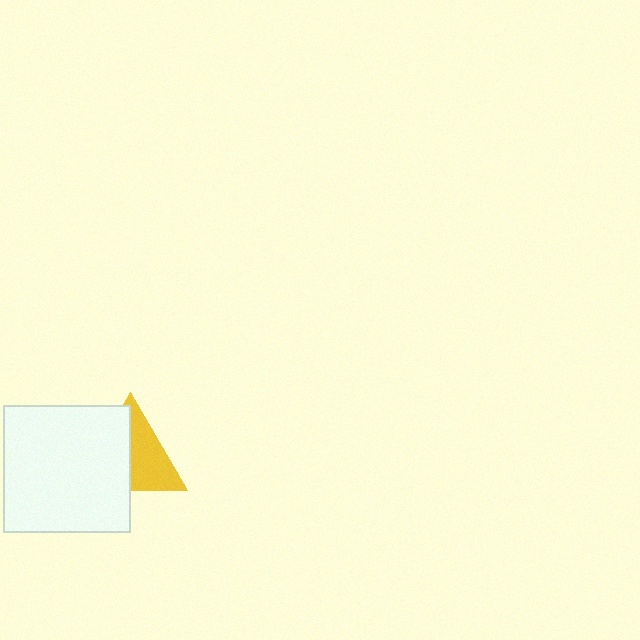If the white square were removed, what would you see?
You would see the complete yellow triangle.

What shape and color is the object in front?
The object in front is a white square.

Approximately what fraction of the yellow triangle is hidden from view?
Roughly 50% of the yellow triangle is hidden behind the white square.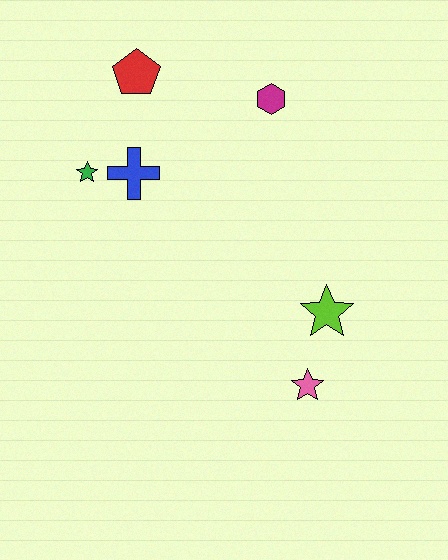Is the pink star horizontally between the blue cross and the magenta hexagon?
No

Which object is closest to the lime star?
The pink star is closest to the lime star.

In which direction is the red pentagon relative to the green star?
The red pentagon is above the green star.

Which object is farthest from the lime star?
The red pentagon is farthest from the lime star.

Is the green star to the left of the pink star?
Yes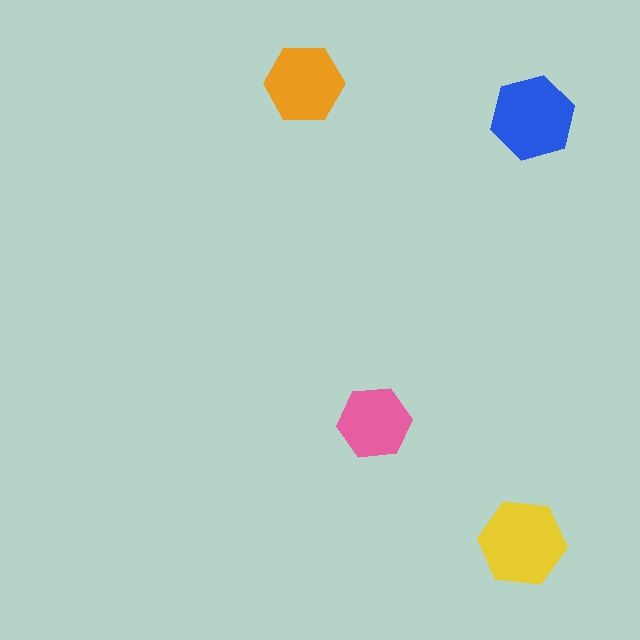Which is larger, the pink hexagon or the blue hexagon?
The blue one.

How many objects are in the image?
There are 4 objects in the image.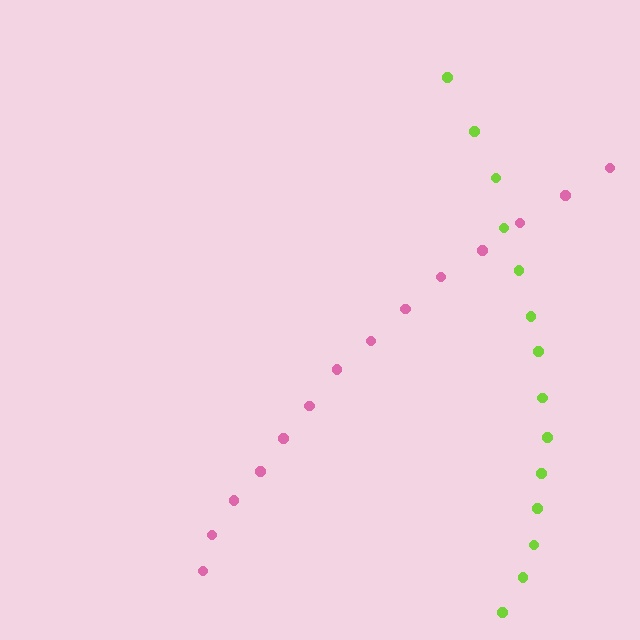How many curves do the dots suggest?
There are 2 distinct paths.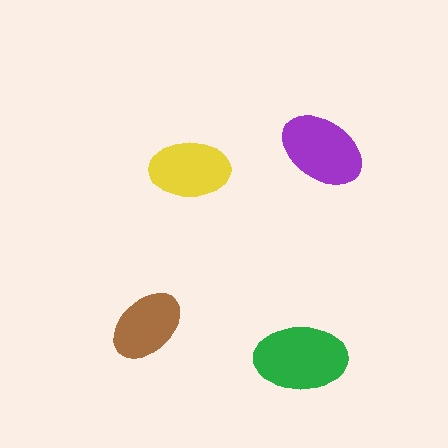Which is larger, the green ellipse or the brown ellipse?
The green one.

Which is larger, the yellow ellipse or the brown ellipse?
The yellow one.